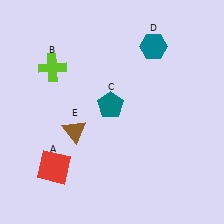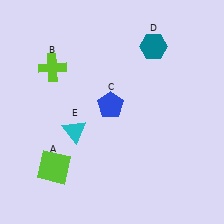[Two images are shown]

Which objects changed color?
A changed from red to lime. C changed from teal to blue. E changed from brown to cyan.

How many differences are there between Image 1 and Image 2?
There are 3 differences between the two images.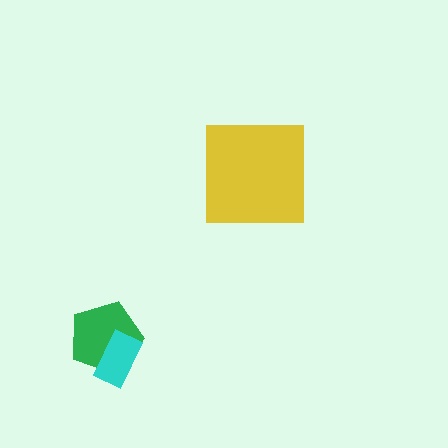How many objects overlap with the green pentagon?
1 object overlaps with the green pentagon.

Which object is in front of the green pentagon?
The cyan rectangle is in front of the green pentagon.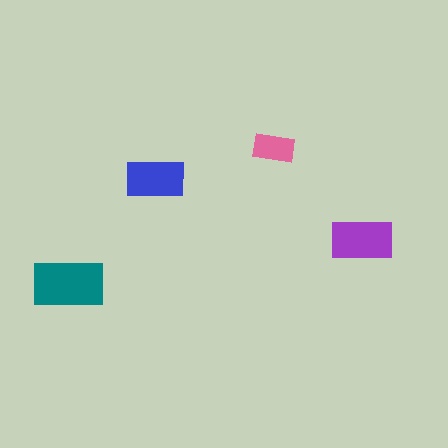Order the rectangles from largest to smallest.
the teal one, the purple one, the blue one, the pink one.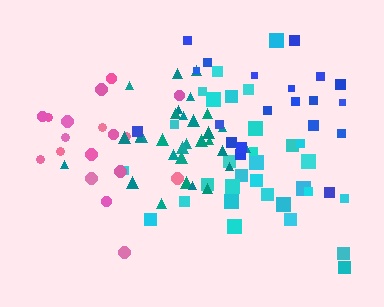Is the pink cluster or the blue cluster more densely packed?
Pink.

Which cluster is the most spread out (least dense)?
Blue.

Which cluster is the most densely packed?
Teal.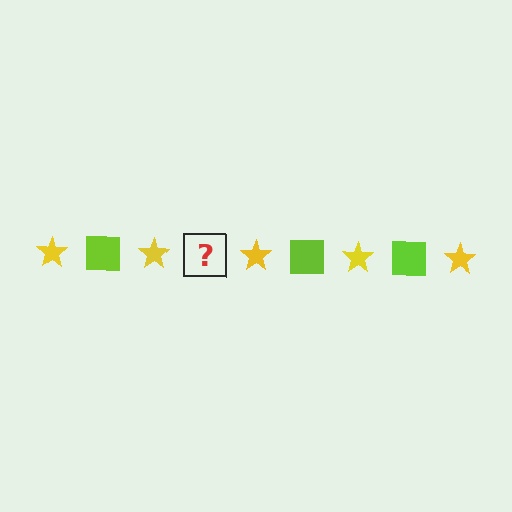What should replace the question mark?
The question mark should be replaced with a lime square.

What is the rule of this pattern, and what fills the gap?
The rule is that the pattern alternates between yellow star and lime square. The gap should be filled with a lime square.